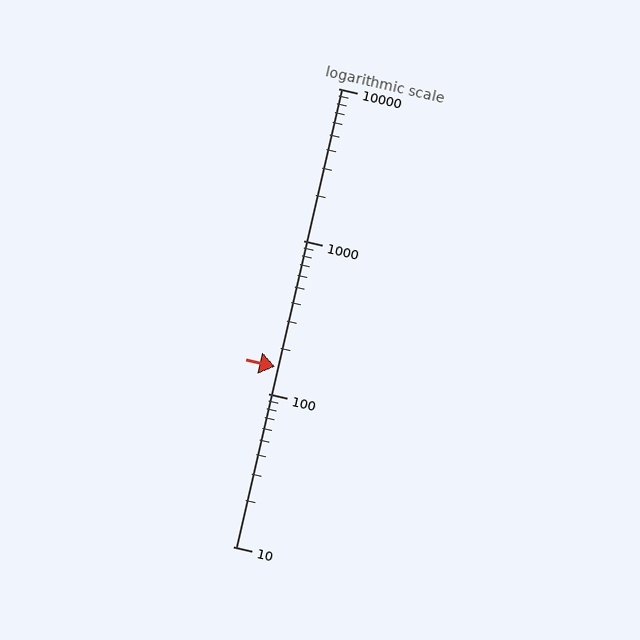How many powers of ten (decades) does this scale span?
The scale spans 3 decades, from 10 to 10000.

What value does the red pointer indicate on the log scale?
The pointer indicates approximately 150.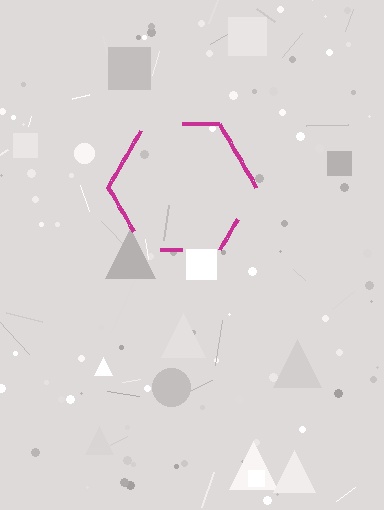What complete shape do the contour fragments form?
The contour fragments form a hexagon.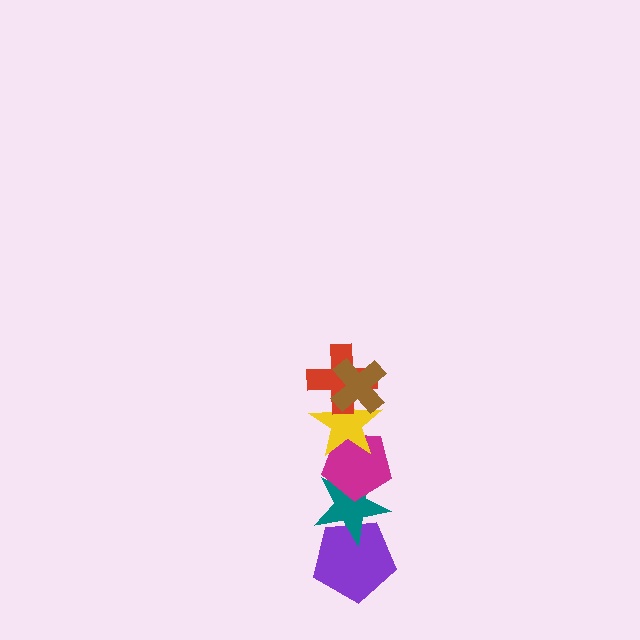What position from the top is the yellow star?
The yellow star is 3rd from the top.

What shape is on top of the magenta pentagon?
The yellow star is on top of the magenta pentagon.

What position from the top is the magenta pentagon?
The magenta pentagon is 4th from the top.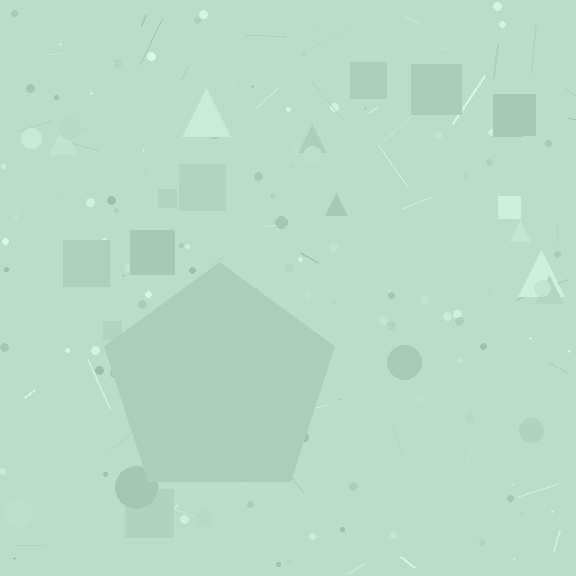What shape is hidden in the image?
A pentagon is hidden in the image.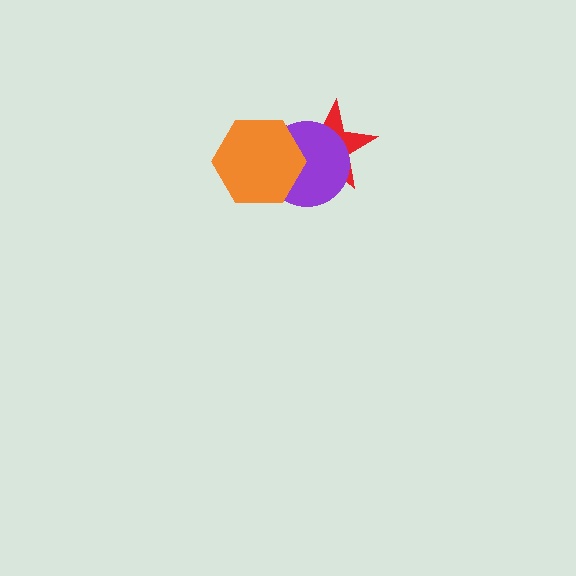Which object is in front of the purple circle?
The orange hexagon is in front of the purple circle.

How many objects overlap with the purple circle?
2 objects overlap with the purple circle.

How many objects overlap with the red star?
2 objects overlap with the red star.